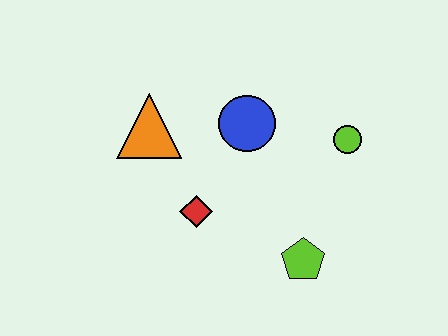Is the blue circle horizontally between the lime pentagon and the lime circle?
No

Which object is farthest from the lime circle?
The orange triangle is farthest from the lime circle.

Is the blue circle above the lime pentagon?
Yes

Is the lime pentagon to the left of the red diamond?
No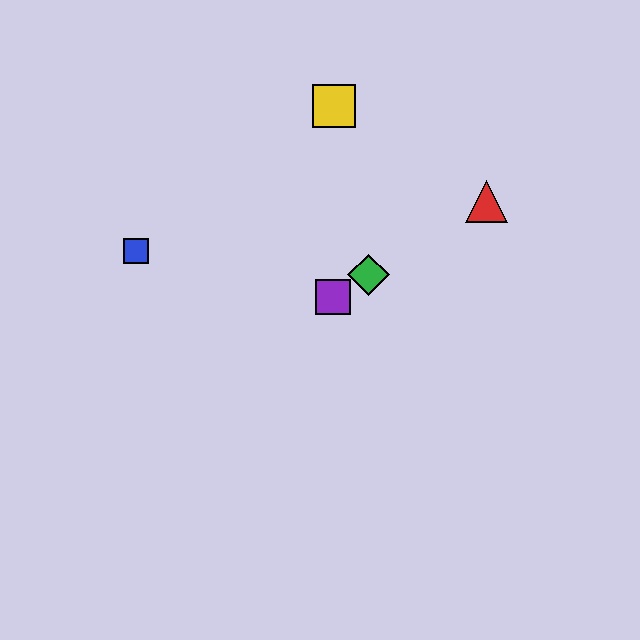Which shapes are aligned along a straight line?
The red triangle, the green diamond, the purple square are aligned along a straight line.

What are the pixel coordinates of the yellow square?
The yellow square is at (334, 106).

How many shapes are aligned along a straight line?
3 shapes (the red triangle, the green diamond, the purple square) are aligned along a straight line.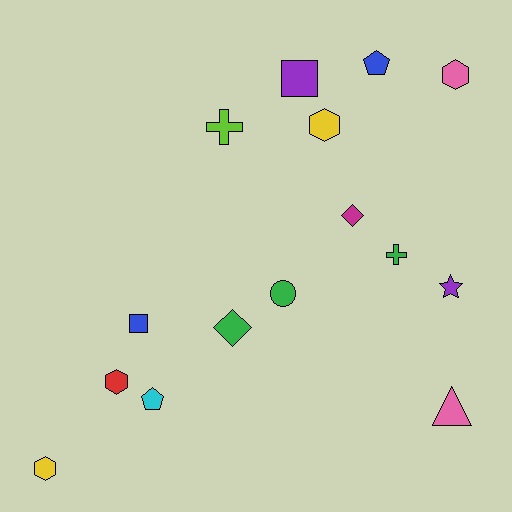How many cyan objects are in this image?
There is 1 cyan object.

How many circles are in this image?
There is 1 circle.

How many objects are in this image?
There are 15 objects.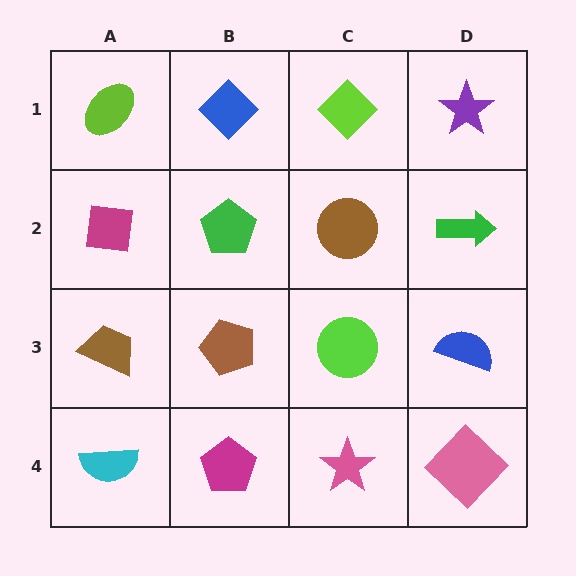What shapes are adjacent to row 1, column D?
A green arrow (row 2, column D), a lime diamond (row 1, column C).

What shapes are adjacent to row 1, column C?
A brown circle (row 2, column C), a blue diamond (row 1, column B), a purple star (row 1, column D).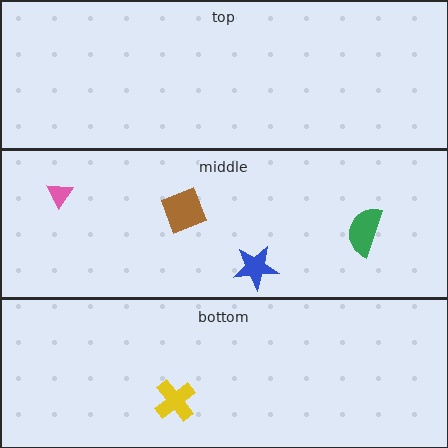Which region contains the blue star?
The middle region.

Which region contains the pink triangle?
The middle region.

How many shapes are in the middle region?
4.